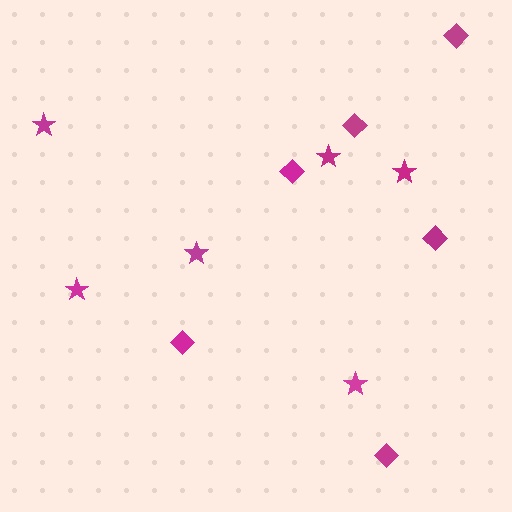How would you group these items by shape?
There are 2 groups: one group of diamonds (6) and one group of stars (6).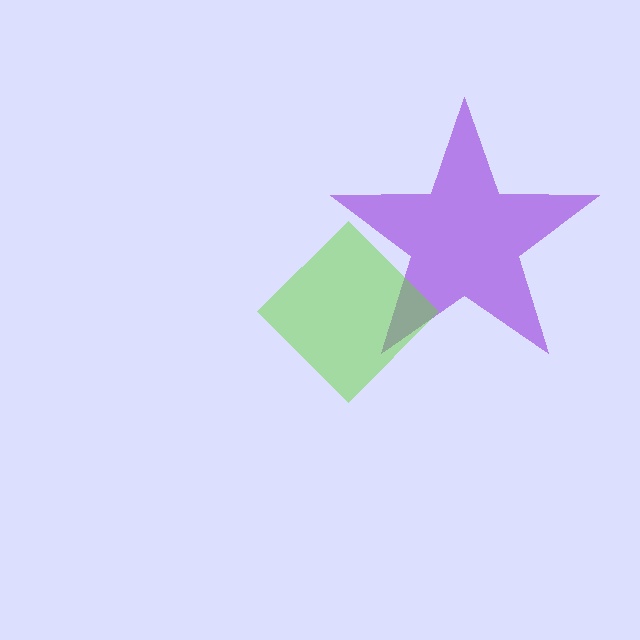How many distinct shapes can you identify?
There are 2 distinct shapes: a purple star, a lime diamond.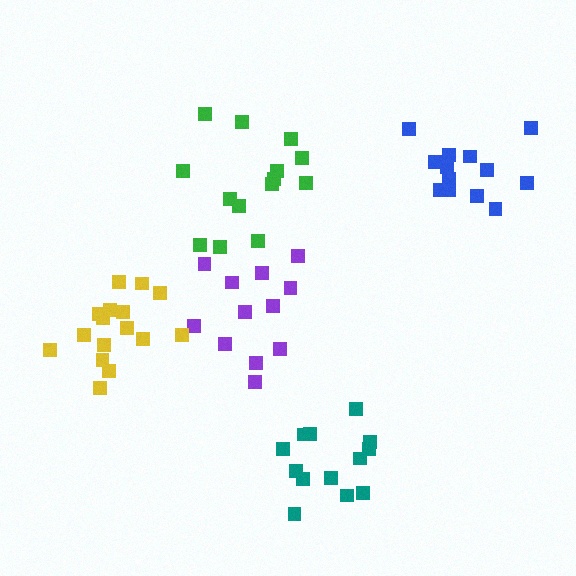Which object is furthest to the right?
The blue cluster is rightmost.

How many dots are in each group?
Group 1: 13 dots, Group 2: 12 dots, Group 3: 16 dots, Group 4: 14 dots, Group 5: 13 dots (68 total).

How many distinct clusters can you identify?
There are 5 distinct clusters.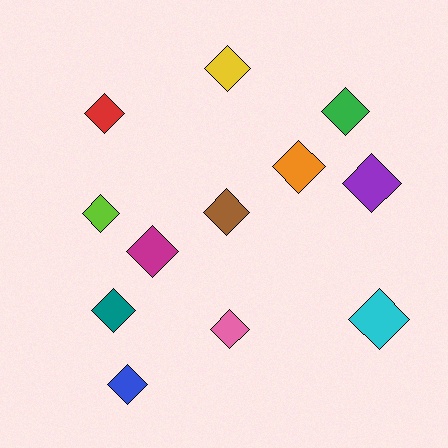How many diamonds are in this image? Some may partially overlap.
There are 12 diamonds.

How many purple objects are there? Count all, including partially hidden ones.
There is 1 purple object.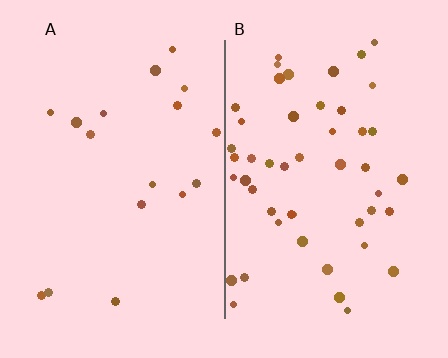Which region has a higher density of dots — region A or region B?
B (the right).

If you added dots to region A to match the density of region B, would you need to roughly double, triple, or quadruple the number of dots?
Approximately triple.